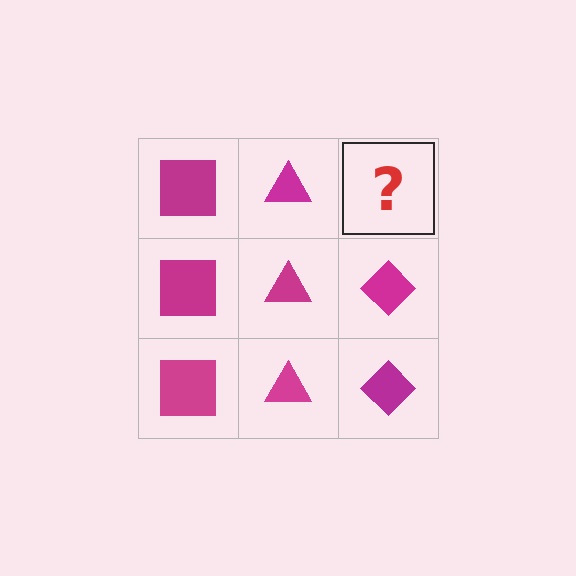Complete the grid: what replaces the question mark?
The question mark should be replaced with a magenta diamond.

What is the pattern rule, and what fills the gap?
The rule is that each column has a consistent shape. The gap should be filled with a magenta diamond.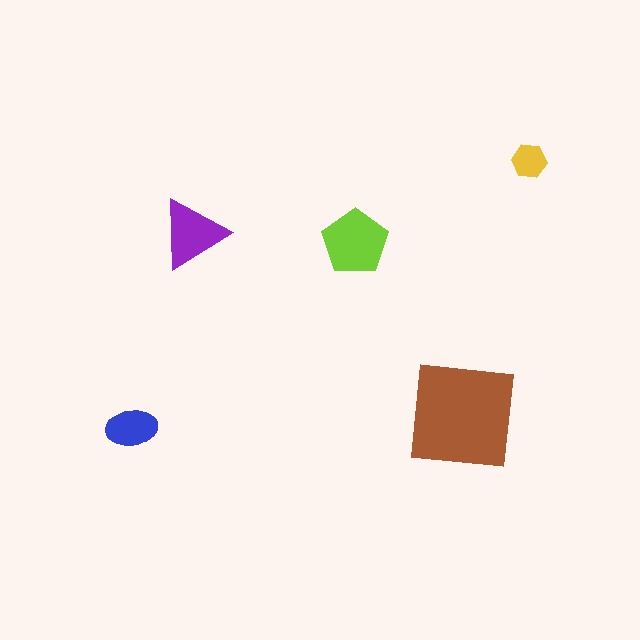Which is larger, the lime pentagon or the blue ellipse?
The lime pentagon.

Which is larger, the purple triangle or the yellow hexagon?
The purple triangle.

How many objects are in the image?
There are 5 objects in the image.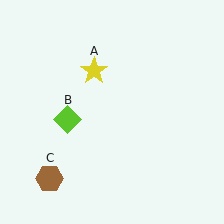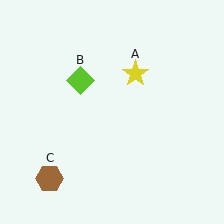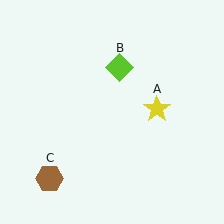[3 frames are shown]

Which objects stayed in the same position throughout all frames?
Brown hexagon (object C) remained stationary.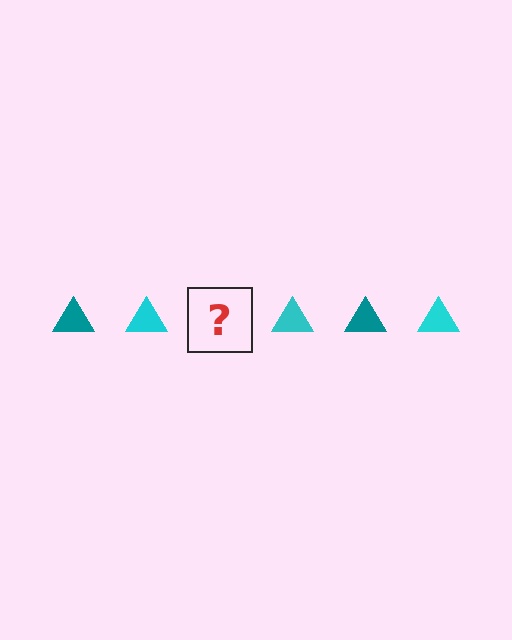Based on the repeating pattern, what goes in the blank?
The blank should be a teal triangle.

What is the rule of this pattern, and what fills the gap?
The rule is that the pattern cycles through teal, cyan triangles. The gap should be filled with a teal triangle.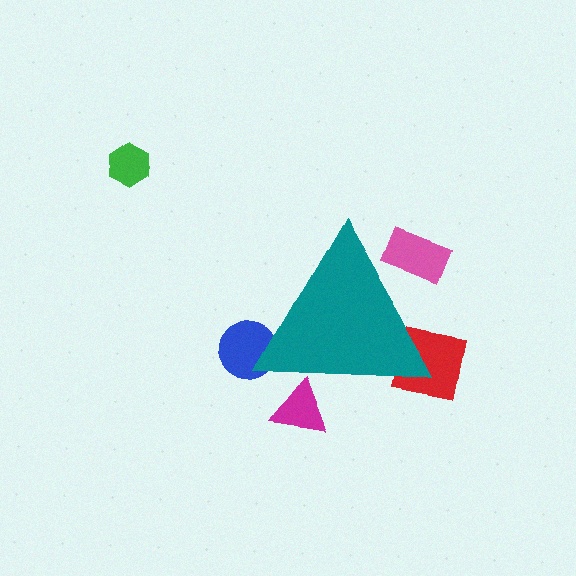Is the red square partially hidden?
Yes, the red square is partially hidden behind the teal triangle.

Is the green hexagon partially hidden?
No, the green hexagon is fully visible.